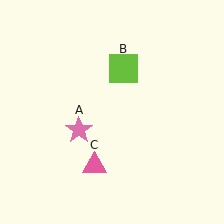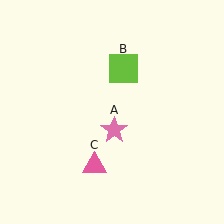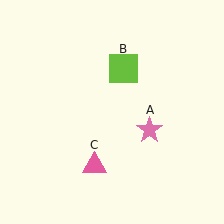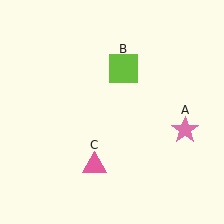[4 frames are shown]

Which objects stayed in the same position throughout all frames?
Lime square (object B) and pink triangle (object C) remained stationary.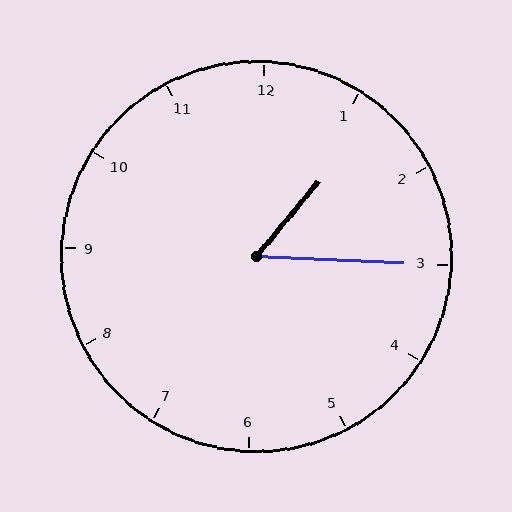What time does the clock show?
1:15.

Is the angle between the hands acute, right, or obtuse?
It is acute.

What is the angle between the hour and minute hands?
Approximately 52 degrees.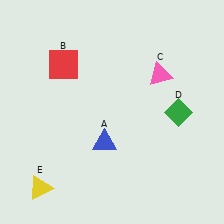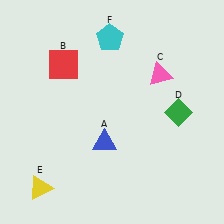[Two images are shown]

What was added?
A cyan pentagon (F) was added in Image 2.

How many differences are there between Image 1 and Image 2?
There is 1 difference between the two images.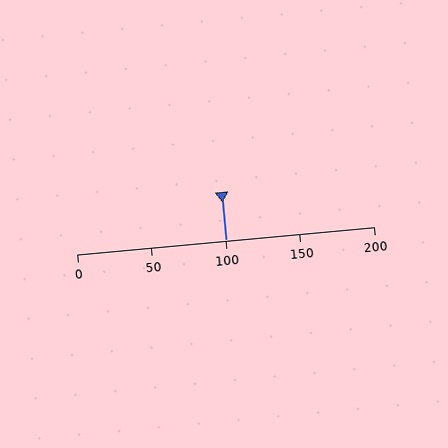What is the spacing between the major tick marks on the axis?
The major ticks are spaced 50 apart.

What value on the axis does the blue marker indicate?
The marker indicates approximately 100.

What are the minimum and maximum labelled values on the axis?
The axis runs from 0 to 200.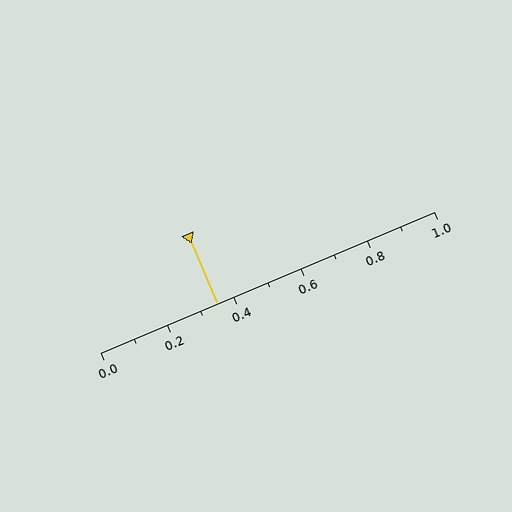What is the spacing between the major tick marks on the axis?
The major ticks are spaced 0.2 apart.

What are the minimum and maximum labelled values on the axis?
The axis runs from 0.0 to 1.0.